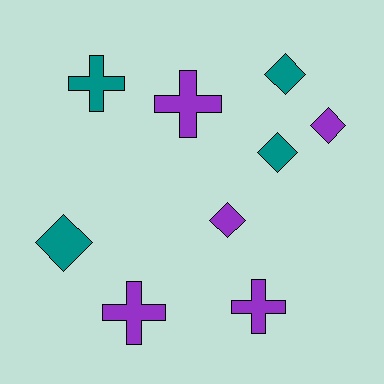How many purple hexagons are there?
There are no purple hexagons.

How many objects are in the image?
There are 9 objects.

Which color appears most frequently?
Purple, with 5 objects.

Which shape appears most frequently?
Diamond, with 5 objects.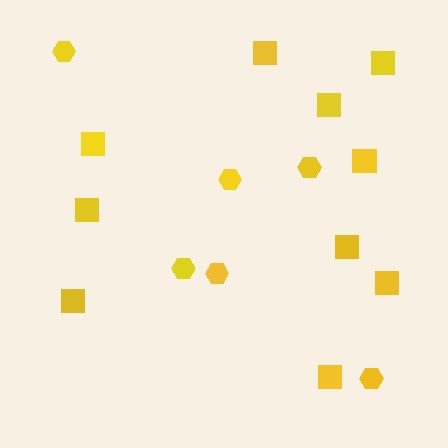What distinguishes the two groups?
There are 2 groups: one group of squares (10) and one group of hexagons (6).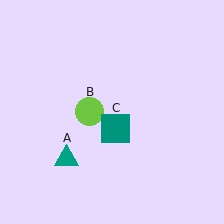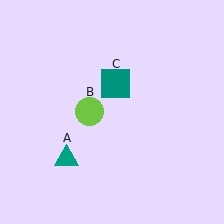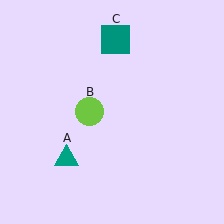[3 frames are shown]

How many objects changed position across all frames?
1 object changed position: teal square (object C).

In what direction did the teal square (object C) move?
The teal square (object C) moved up.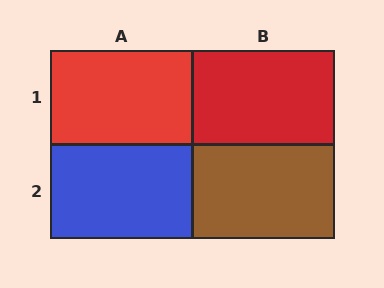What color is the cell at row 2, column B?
Brown.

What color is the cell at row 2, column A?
Blue.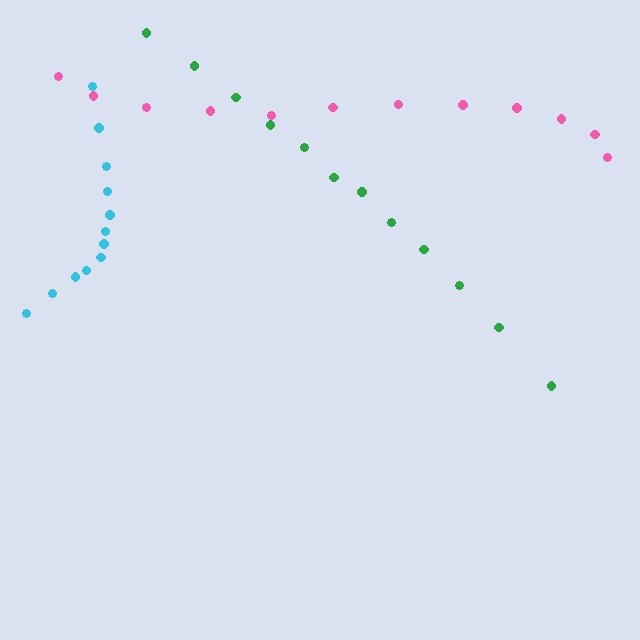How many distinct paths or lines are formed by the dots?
There are 3 distinct paths.